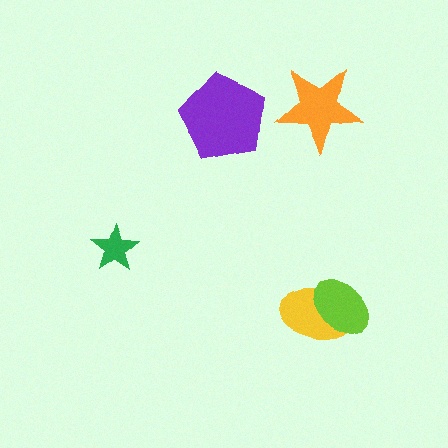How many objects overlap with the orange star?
0 objects overlap with the orange star.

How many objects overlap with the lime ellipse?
1 object overlaps with the lime ellipse.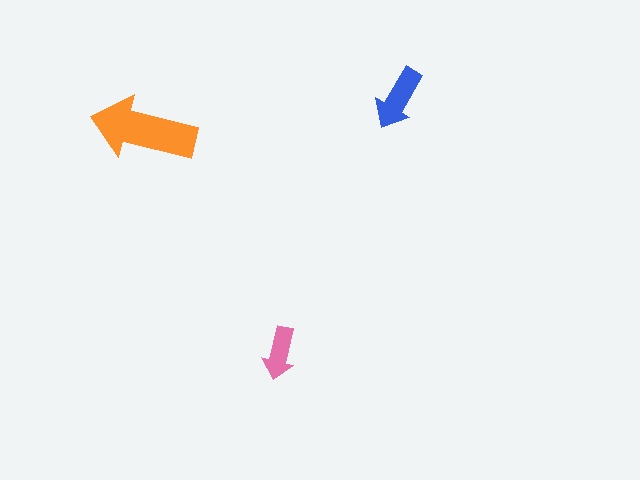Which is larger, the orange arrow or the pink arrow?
The orange one.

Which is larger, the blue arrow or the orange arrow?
The orange one.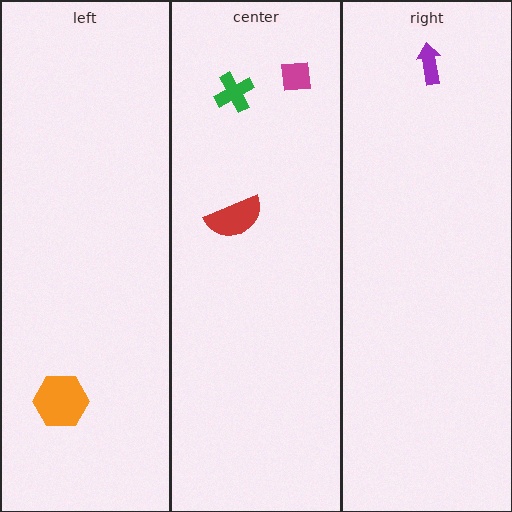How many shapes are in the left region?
1.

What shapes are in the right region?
The purple arrow.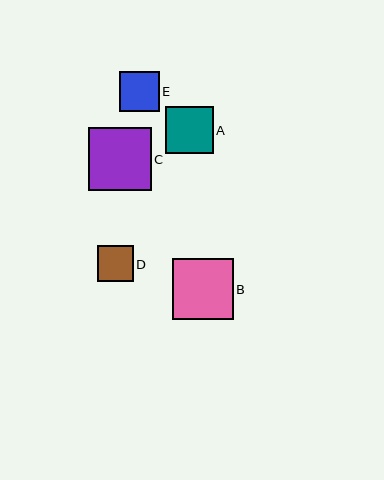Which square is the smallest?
Square D is the smallest with a size of approximately 36 pixels.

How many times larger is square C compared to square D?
Square C is approximately 1.7 times the size of square D.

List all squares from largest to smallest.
From largest to smallest: C, B, A, E, D.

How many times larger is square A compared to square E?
Square A is approximately 1.2 times the size of square E.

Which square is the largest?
Square C is the largest with a size of approximately 63 pixels.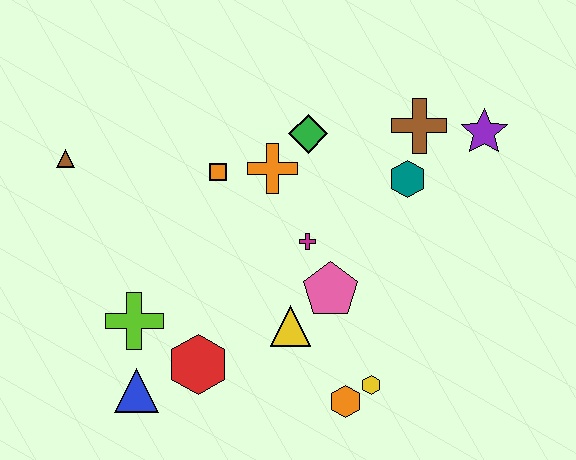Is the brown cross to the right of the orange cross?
Yes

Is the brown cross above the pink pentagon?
Yes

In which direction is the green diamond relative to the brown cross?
The green diamond is to the left of the brown cross.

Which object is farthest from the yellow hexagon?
The brown triangle is farthest from the yellow hexagon.